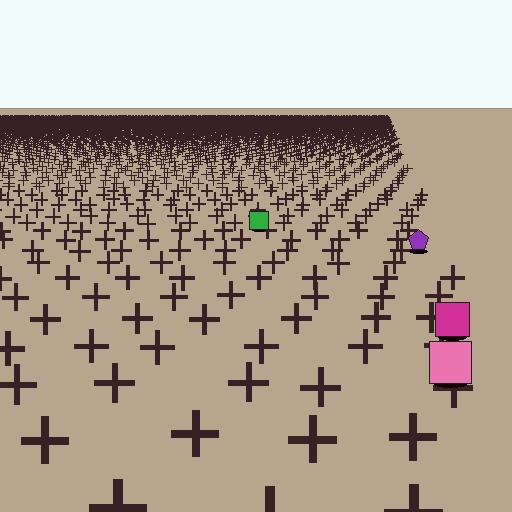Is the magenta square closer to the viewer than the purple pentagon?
Yes. The magenta square is closer — you can tell from the texture gradient: the ground texture is coarser near it.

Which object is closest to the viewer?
The pink square is closest. The texture marks near it are larger and more spread out.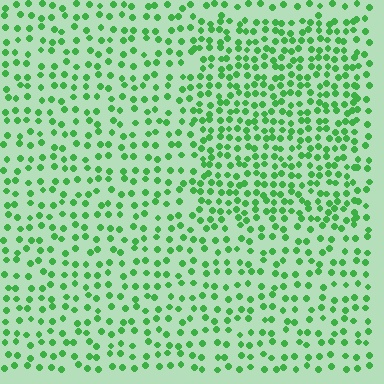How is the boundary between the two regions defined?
The boundary is defined by a change in element density (approximately 1.7x ratio). All elements are the same color, size, and shape.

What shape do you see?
I see a rectangle.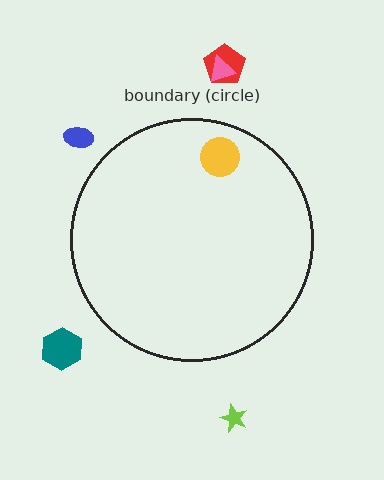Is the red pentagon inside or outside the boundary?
Outside.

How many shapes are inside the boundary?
1 inside, 5 outside.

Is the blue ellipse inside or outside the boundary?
Outside.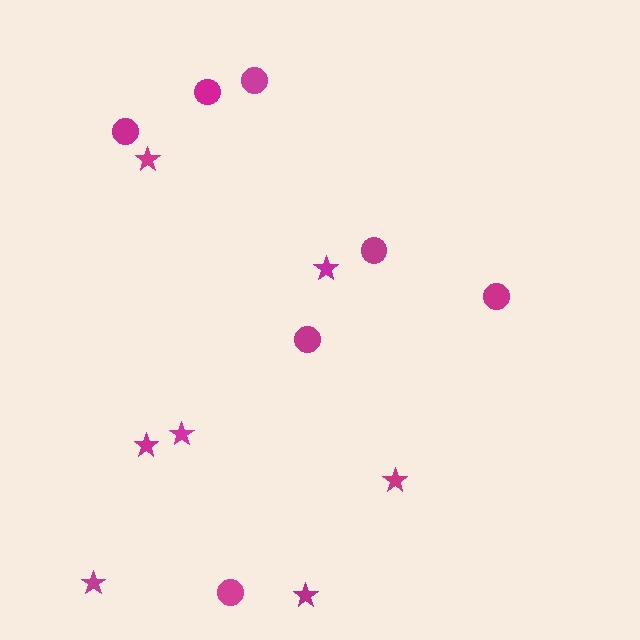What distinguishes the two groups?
There are 2 groups: one group of stars (7) and one group of circles (7).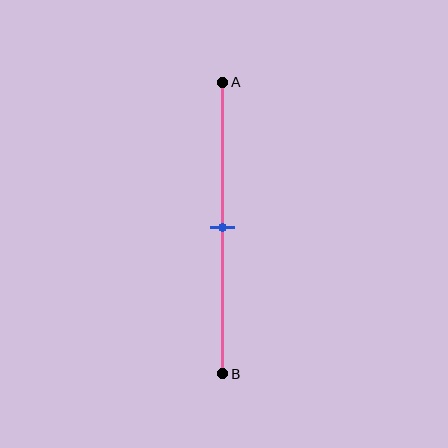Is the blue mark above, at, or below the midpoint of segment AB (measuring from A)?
The blue mark is approximately at the midpoint of segment AB.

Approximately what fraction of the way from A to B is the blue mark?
The blue mark is approximately 50% of the way from A to B.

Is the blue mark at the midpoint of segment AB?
Yes, the mark is approximately at the midpoint.